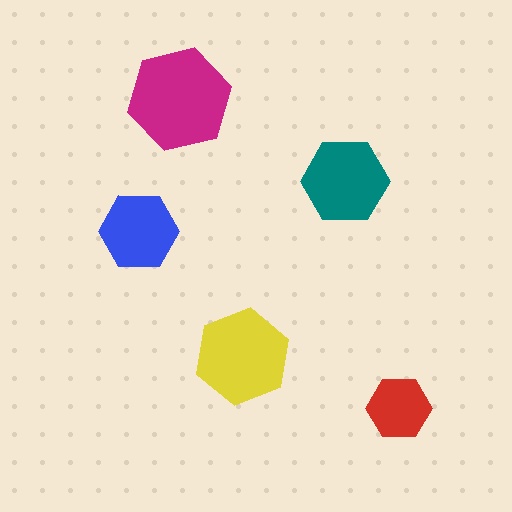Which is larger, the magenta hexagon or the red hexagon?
The magenta one.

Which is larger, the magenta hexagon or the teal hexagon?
The magenta one.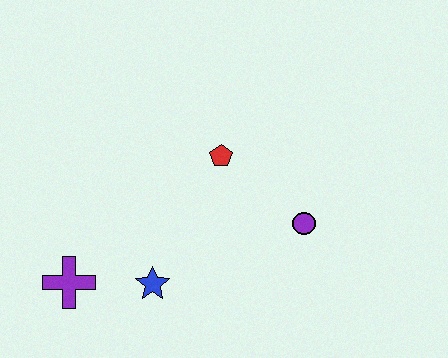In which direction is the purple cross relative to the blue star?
The purple cross is to the left of the blue star.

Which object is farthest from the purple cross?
The purple circle is farthest from the purple cross.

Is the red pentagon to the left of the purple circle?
Yes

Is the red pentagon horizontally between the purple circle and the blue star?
Yes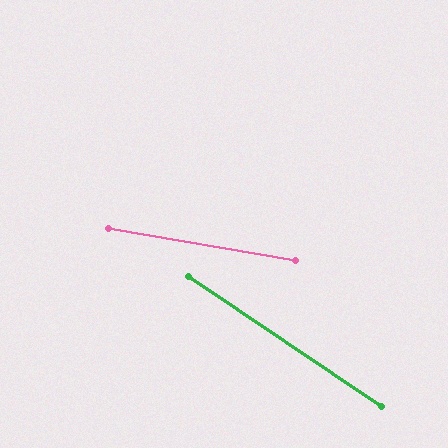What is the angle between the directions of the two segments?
Approximately 24 degrees.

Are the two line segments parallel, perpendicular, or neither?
Neither parallel nor perpendicular — they differ by about 24°.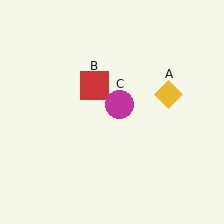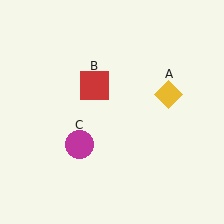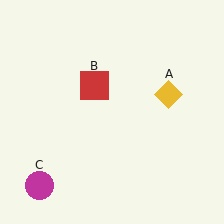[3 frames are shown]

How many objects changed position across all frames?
1 object changed position: magenta circle (object C).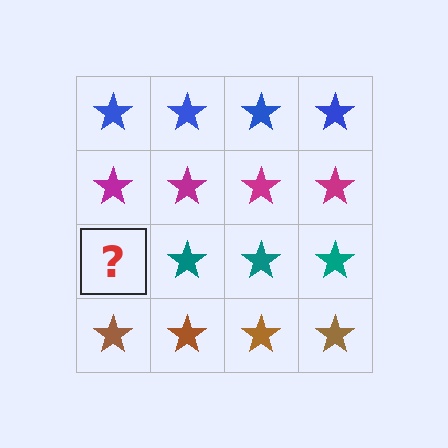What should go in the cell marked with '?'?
The missing cell should contain a teal star.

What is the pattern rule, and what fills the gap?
The rule is that each row has a consistent color. The gap should be filled with a teal star.